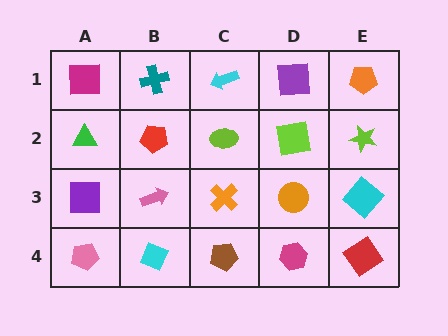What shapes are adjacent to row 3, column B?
A red pentagon (row 2, column B), a cyan diamond (row 4, column B), a purple square (row 3, column A), an orange cross (row 3, column C).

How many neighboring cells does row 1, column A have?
2.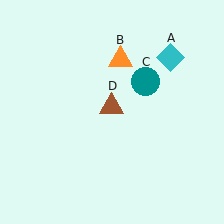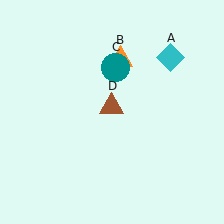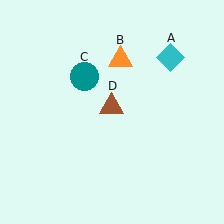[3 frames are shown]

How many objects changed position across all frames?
1 object changed position: teal circle (object C).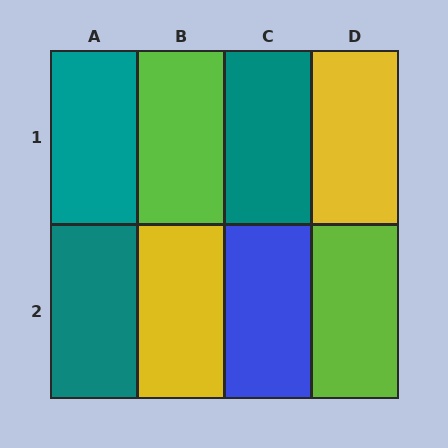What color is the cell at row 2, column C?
Blue.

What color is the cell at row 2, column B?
Yellow.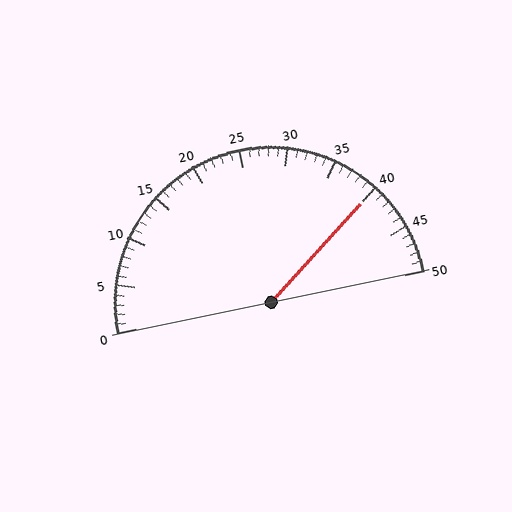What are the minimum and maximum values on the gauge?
The gauge ranges from 0 to 50.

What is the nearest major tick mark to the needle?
The nearest major tick mark is 40.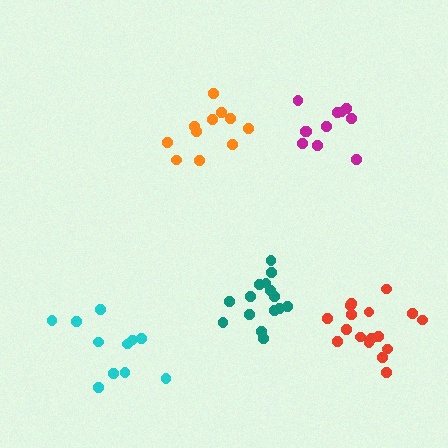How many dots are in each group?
Group 1: 17 dots, Group 2: 11 dots, Group 3: 11 dots, Group 4: 15 dots, Group 5: 11 dots (65 total).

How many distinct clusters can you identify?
There are 5 distinct clusters.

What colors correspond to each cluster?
The clusters are colored: red, orange, magenta, teal, cyan.